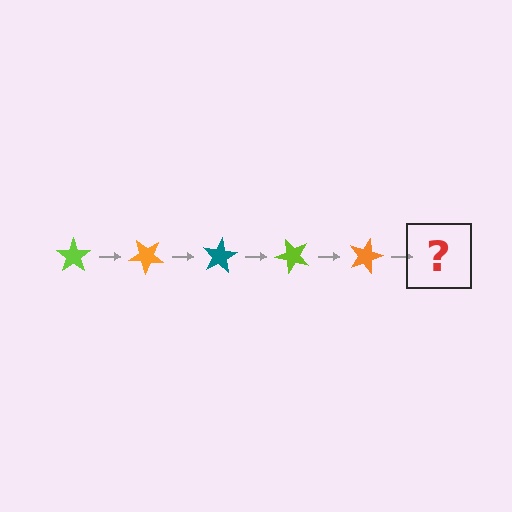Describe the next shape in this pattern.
It should be a teal star, rotated 200 degrees from the start.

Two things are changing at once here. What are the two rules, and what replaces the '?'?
The two rules are that it rotates 40 degrees each step and the color cycles through lime, orange, and teal. The '?' should be a teal star, rotated 200 degrees from the start.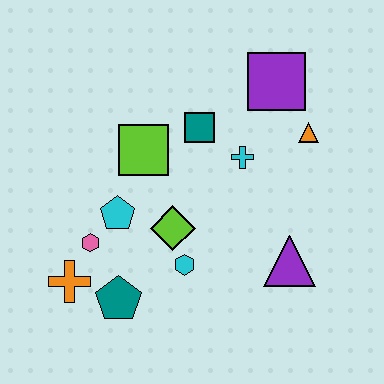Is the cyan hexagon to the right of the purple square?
No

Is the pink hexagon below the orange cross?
No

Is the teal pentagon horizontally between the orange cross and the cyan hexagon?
Yes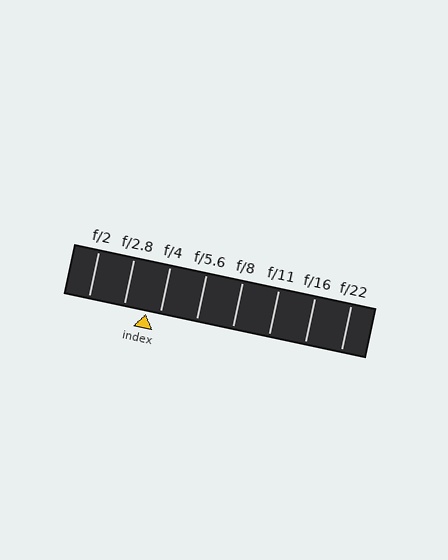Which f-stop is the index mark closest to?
The index mark is closest to f/4.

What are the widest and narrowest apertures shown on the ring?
The widest aperture shown is f/2 and the narrowest is f/22.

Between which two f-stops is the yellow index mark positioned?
The index mark is between f/2.8 and f/4.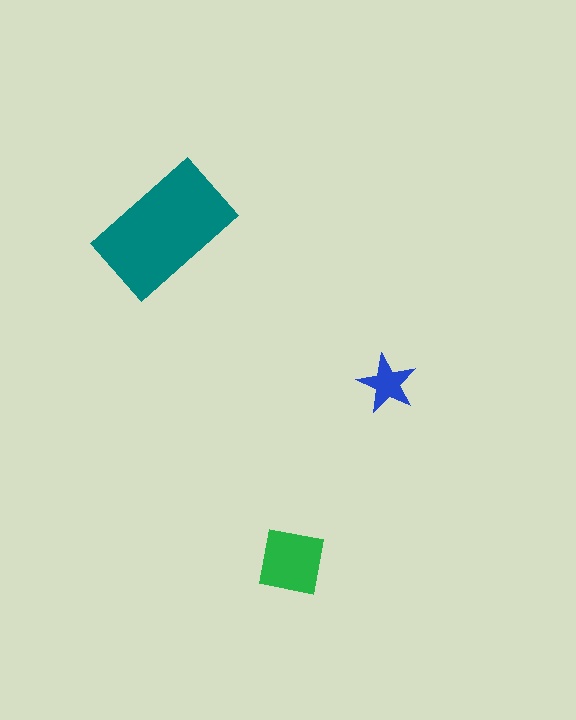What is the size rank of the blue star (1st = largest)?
3rd.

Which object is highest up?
The teal rectangle is topmost.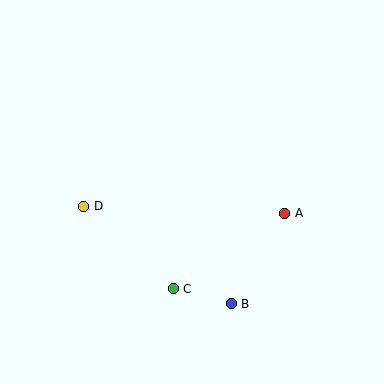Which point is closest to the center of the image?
Point A at (285, 213) is closest to the center.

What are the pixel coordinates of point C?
Point C is at (173, 289).